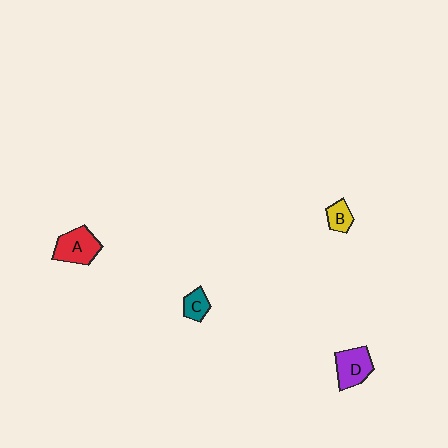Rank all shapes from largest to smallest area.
From largest to smallest: A (red), D (purple), B (yellow), C (teal).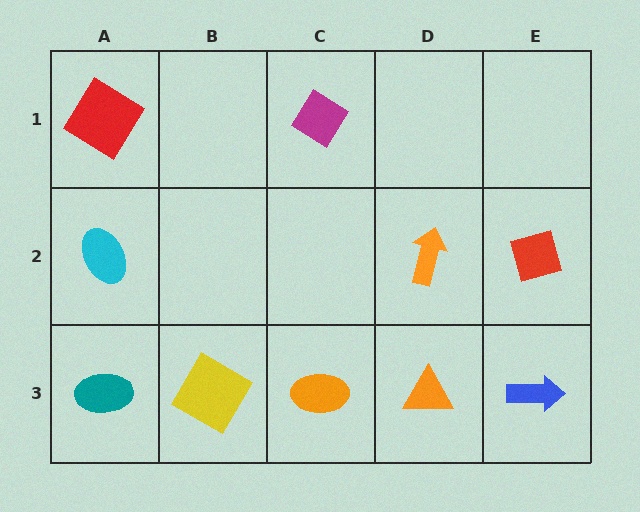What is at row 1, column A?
A red diamond.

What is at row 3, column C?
An orange ellipse.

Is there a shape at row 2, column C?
No, that cell is empty.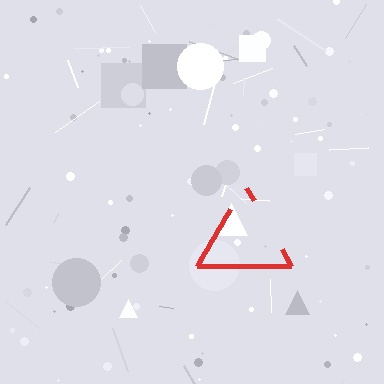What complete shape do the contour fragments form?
The contour fragments form a triangle.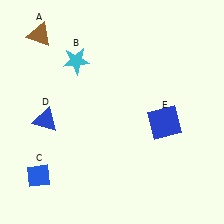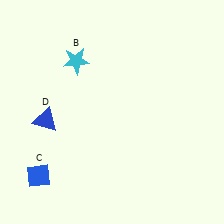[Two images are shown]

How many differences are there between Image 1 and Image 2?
There are 2 differences between the two images.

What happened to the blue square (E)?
The blue square (E) was removed in Image 2. It was in the bottom-right area of Image 1.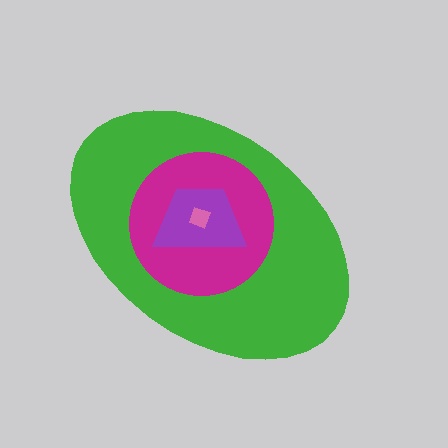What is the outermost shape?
The green ellipse.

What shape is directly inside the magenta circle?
The purple trapezoid.